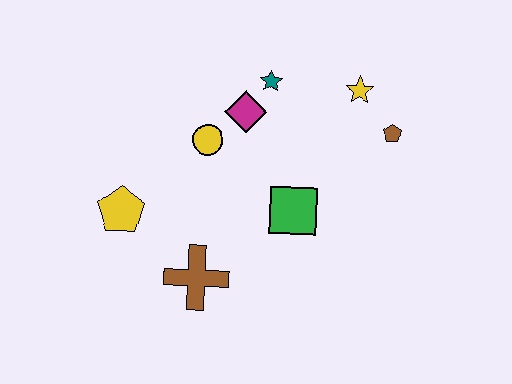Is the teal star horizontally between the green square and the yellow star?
No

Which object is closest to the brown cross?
The yellow pentagon is closest to the brown cross.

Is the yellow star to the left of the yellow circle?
No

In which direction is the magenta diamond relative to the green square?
The magenta diamond is above the green square.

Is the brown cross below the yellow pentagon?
Yes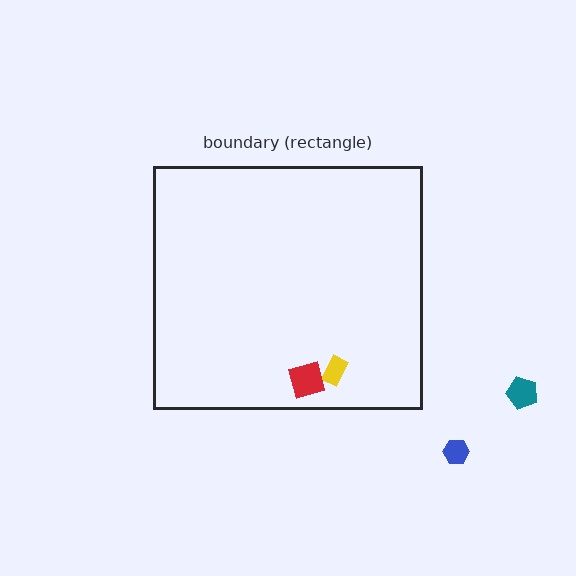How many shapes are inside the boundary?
2 inside, 2 outside.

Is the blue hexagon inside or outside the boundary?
Outside.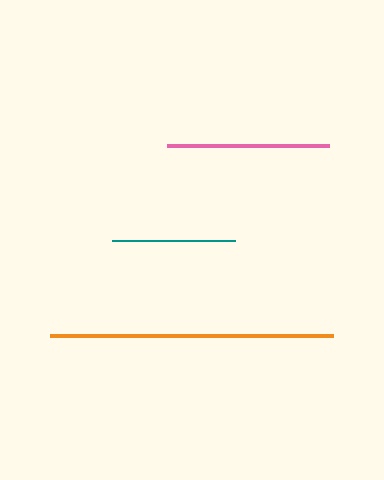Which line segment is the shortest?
The teal line is the shortest at approximately 123 pixels.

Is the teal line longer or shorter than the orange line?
The orange line is longer than the teal line.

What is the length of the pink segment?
The pink segment is approximately 162 pixels long.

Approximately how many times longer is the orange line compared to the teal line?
The orange line is approximately 2.3 times the length of the teal line.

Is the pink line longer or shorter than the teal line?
The pink line is longer than the teal line.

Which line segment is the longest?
The orange line is the longest at approximately 284 pixels.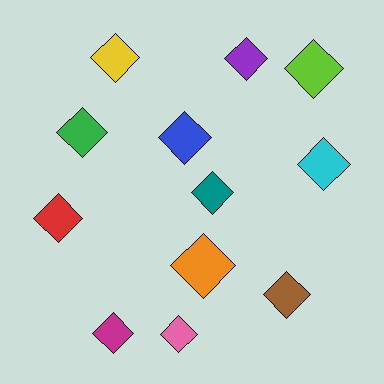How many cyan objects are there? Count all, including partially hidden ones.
There is 1 cyan object.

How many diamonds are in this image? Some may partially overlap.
There are 12 diamonds.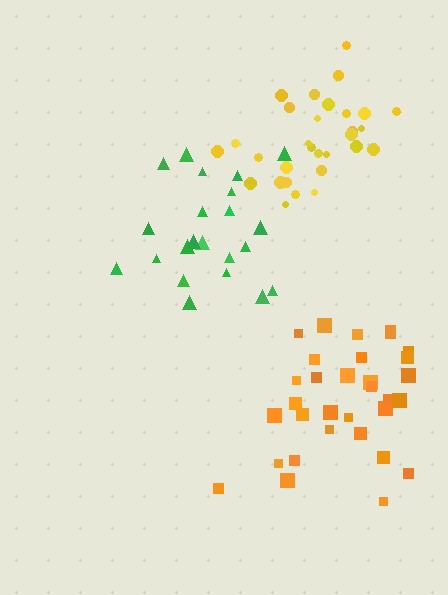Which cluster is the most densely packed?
Yellow.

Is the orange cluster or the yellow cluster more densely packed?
Yellow.